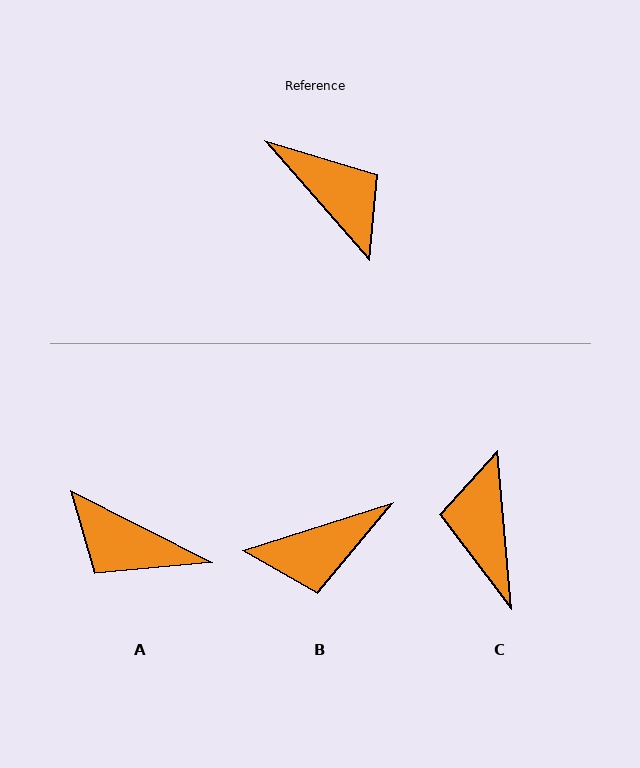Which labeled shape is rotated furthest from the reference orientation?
A, about 158 degrees away.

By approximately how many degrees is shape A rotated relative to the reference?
Approximately 158 degrees clockwise.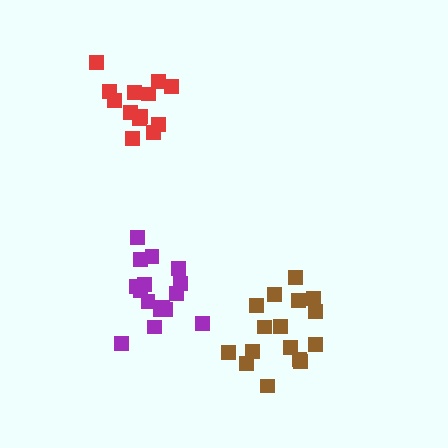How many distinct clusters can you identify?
There are 3 distinct clusters.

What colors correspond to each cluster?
The clusters are colored: red, purple, brown.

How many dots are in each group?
Group 1: 13 dots, Group 2: 16 dots, Group 3: 16 dots (45 total).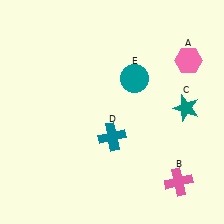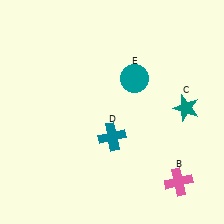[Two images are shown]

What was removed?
The pink hexagon (A) was removed in Image 2.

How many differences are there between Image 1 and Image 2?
There is 1 difference between the two images.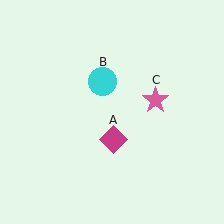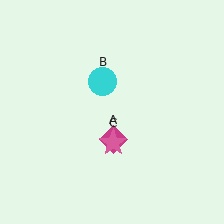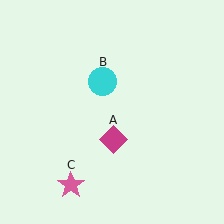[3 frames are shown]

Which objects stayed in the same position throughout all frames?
Magenta diamond (object A) and cyan circle (object B) remained stationary.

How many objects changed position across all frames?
1 object changed position: pink star (object C).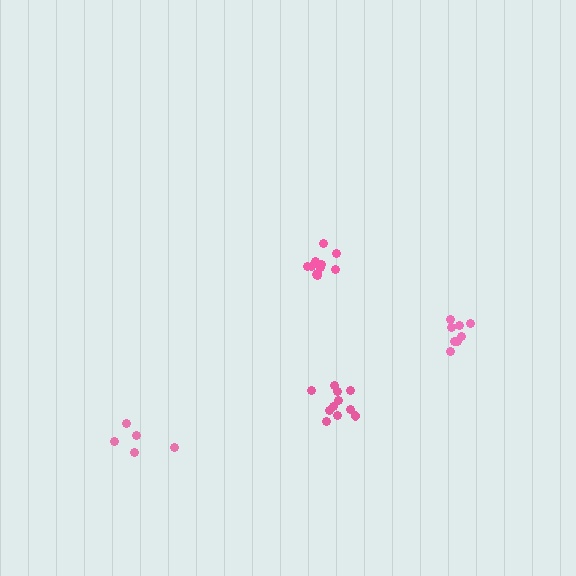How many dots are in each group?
Group 1: 5 dots, Group 2: 11 dots, Group 3: 11 dots, Group 4: 8 dots (35 total).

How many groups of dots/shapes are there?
There are 4 groups.